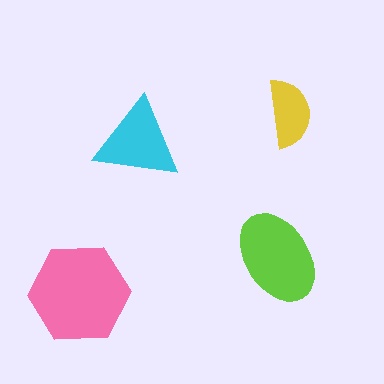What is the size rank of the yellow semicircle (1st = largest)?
4th.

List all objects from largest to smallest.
The pink hexagon, the lime ellipse, the cyan triangle, the yellow semicircle.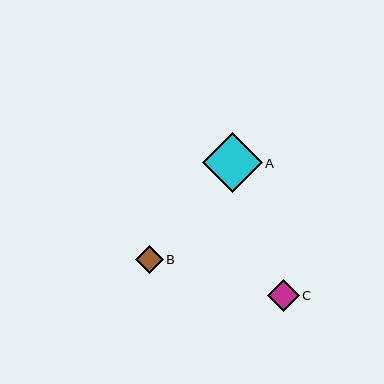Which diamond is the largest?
Diamond A is the largest with a size of approximately 60 pixels.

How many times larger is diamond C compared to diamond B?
Diamond C is approximately 1.2 times the size of diamond B.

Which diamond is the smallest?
Diamond B is the smallest with a size of approximately 28 pixels.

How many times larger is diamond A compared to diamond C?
Diamond A is approximately 1.9 times the size of diamond C.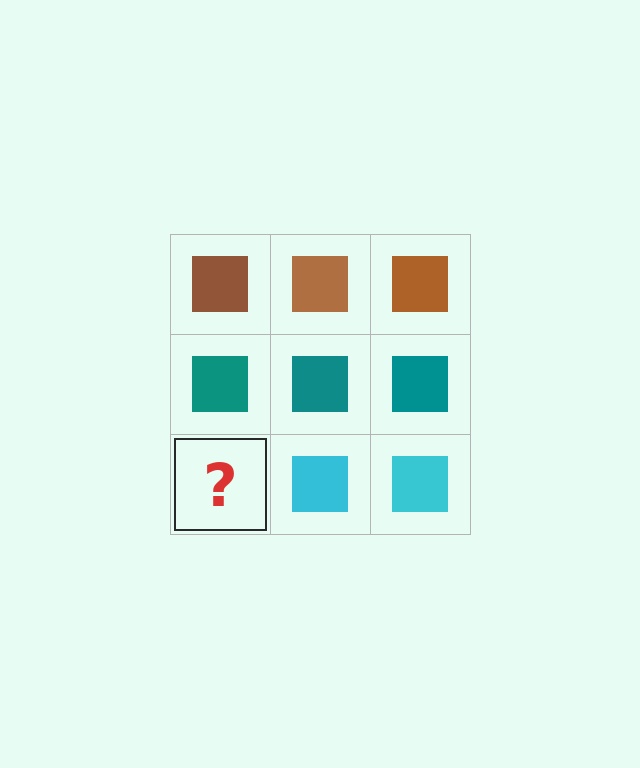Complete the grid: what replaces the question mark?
The question mark should be replaced with a cyan square.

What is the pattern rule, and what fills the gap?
The rule is that each row has a consistent color. The gap should be filled with a cyan square.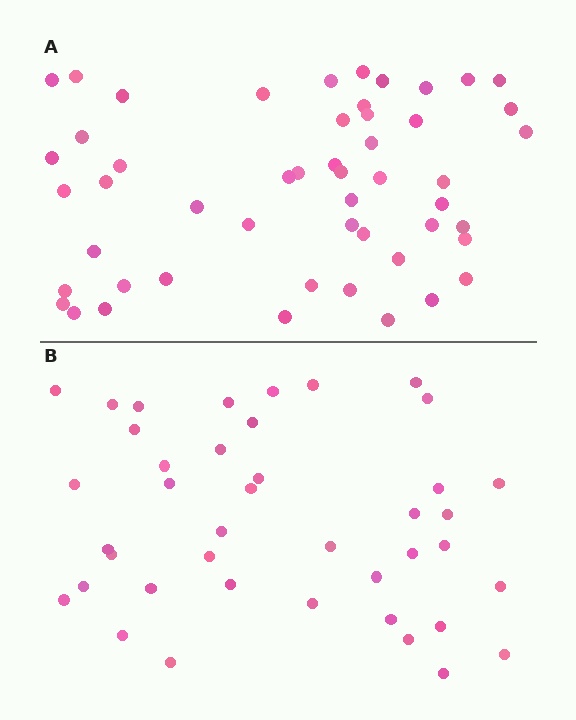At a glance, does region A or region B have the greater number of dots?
Region A (the top region) has more dots.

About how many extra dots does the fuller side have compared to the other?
Region A has roughly 10 or so more dots than region B.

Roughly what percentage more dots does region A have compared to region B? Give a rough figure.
About 25% more.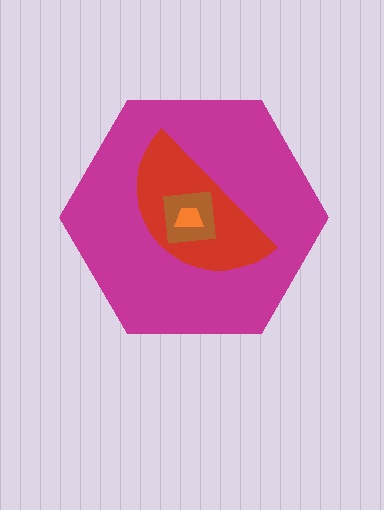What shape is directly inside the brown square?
The orange trapezoid.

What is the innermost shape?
The orange trapezoid.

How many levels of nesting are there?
4.